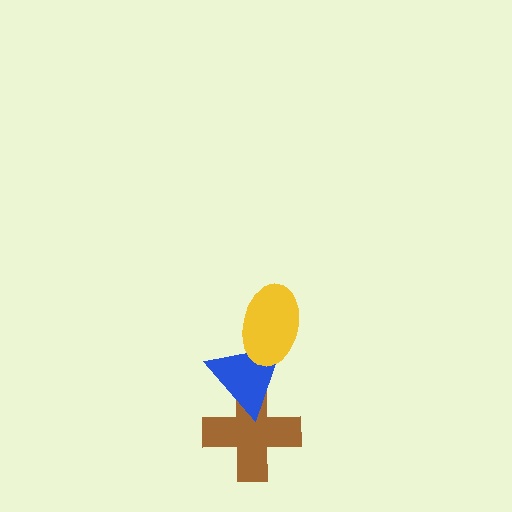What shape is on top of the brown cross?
The blue triangle is on top of the brown cross.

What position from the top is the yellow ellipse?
The yellow ellipse is 1st from the top.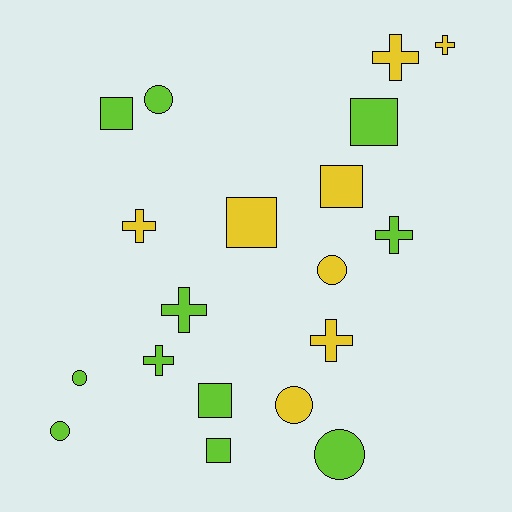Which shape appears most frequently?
Cross, with 7 objects.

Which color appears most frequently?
Lime, with 11 objects.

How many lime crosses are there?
There are 3 lime crosses.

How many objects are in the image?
There are 19 objects.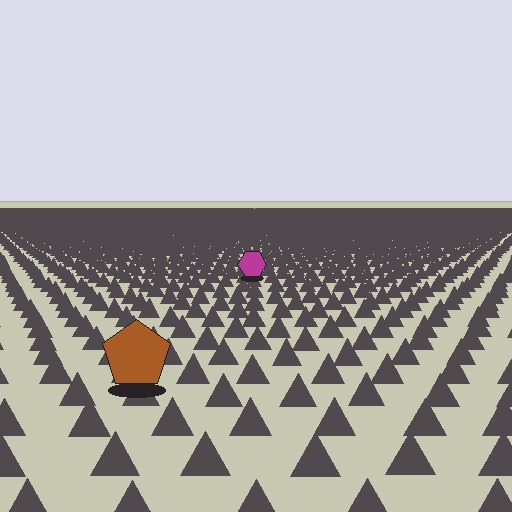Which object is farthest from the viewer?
The magenta hexagon is farthest from the viewer. It appears smaller and the ground texture around it is denser.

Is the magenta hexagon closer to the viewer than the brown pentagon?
No. The brown pentagon is closer — you can tell from the texture gradient: the ground texture is coarser near it.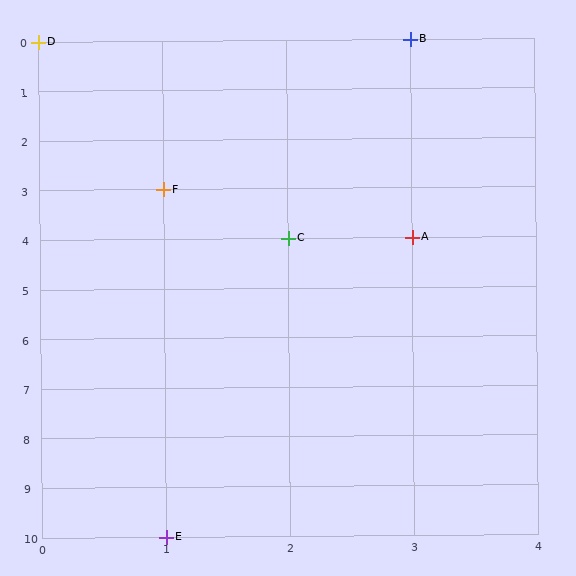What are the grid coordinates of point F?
Point F is at grid coordinates (1, 3).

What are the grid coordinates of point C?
Point C is at grid coordinates (2, 4).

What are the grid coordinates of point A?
Point A is at grid coordinates (3, 4).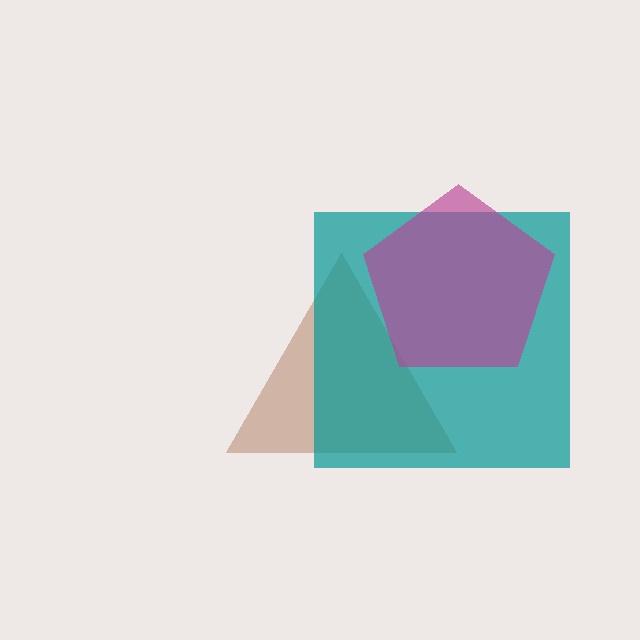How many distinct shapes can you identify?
There are 3 distinct shapes: a brown triangle, a teal square, a magenta pentagon.